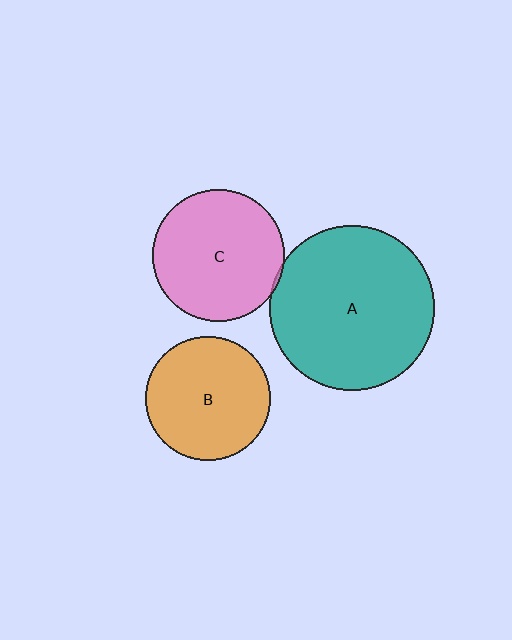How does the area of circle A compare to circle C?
Approximately 1.5 times.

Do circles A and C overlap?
Yes.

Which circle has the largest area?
Circle A (teal).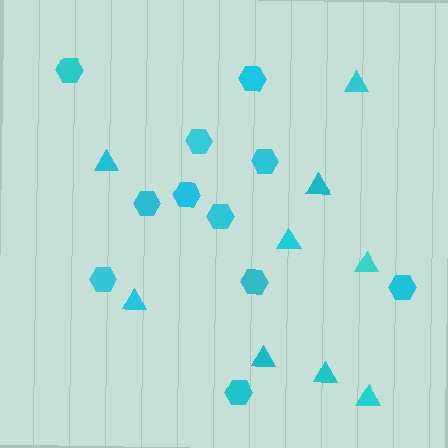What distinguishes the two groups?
There are 2 groups: one group of triangles (9) and one group of hexagons (11).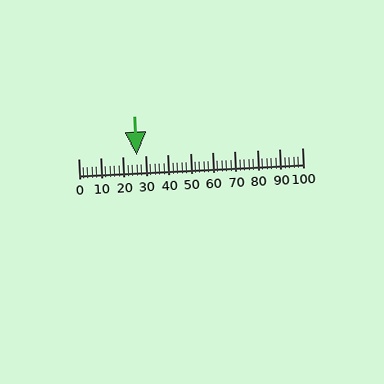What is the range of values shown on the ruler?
The ruler shows values from 0 to 100.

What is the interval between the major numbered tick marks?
The major tick marks are spaced 10 units apart.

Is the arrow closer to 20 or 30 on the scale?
The arrow is closer to 30.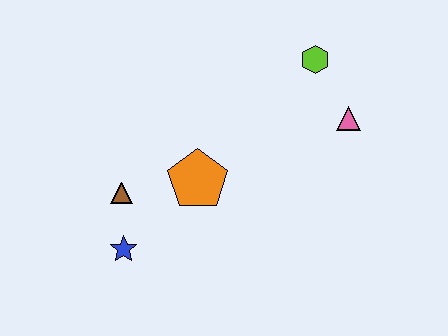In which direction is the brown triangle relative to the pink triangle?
The brown triangle is to the left of the pink triangle.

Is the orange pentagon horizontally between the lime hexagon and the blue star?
Yes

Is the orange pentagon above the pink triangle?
No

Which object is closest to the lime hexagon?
The pink triangle is closest to the lime hexagon.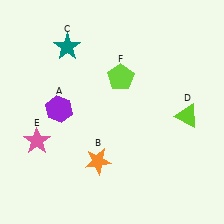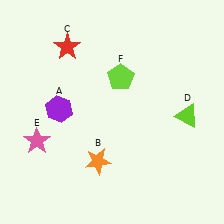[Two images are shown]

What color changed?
The star (C) changed from teal in Image 1 to red in Image 2.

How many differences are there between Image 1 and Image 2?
There is 1 difference between the two images.